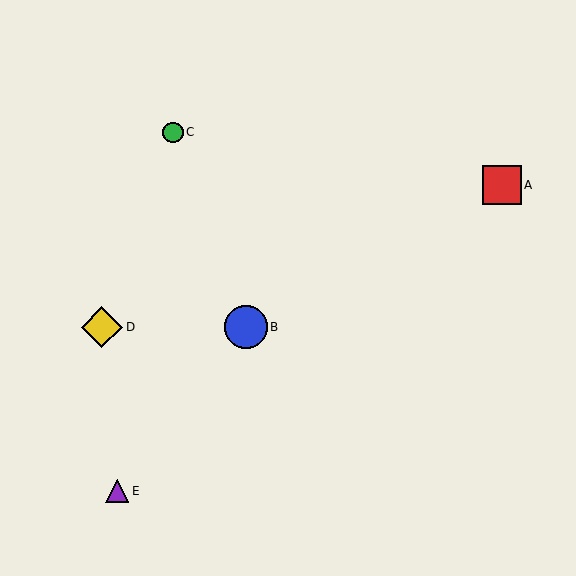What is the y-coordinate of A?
Object A is at y≈185.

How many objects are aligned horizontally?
2 objects (B, D) are aligned horizontally.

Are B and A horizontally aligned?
No, B is at y≈327 and A is at y≈185.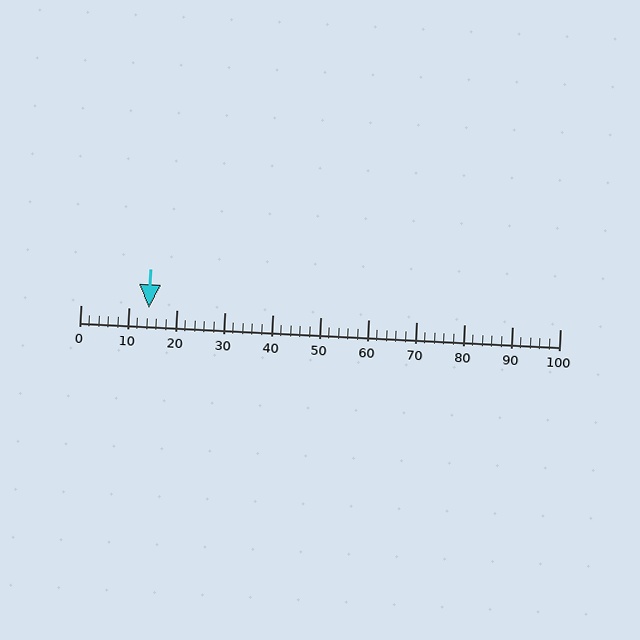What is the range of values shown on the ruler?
The ruler shows values from 0 to 100.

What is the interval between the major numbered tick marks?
The major tick marks are spaced 10 units apart.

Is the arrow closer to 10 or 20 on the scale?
The arrow is closer to 10.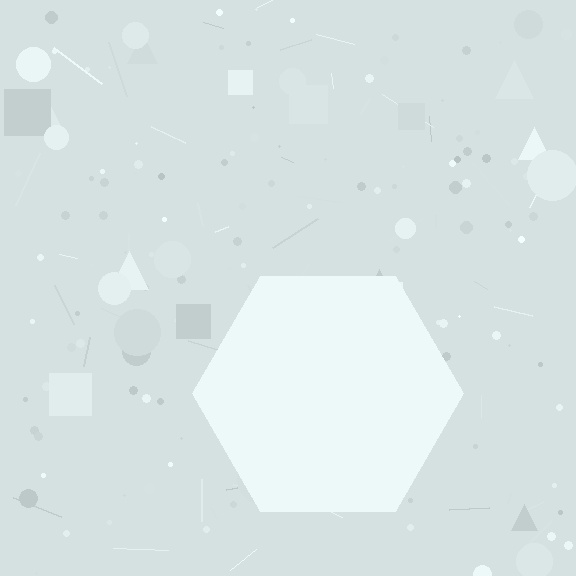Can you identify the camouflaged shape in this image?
The camouflaged shape is a hexagon.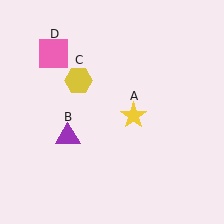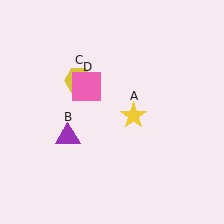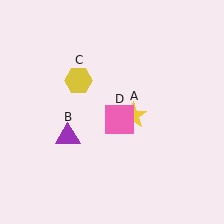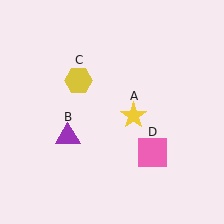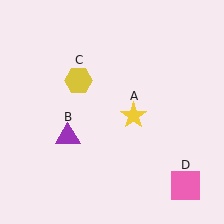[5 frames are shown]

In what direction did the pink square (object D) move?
The pink square (object D) moved down and to the right.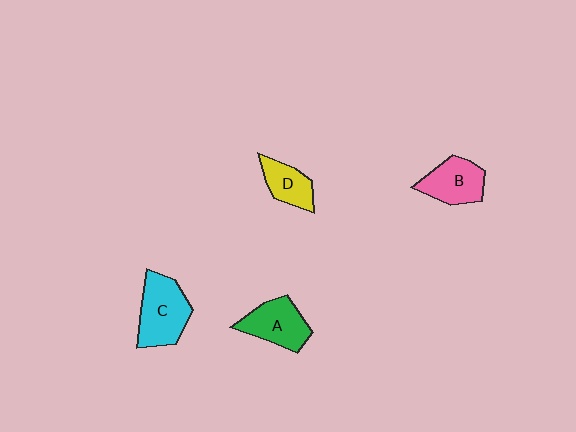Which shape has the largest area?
Shape C (cyan).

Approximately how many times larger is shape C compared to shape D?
Approximately 1.7 times.